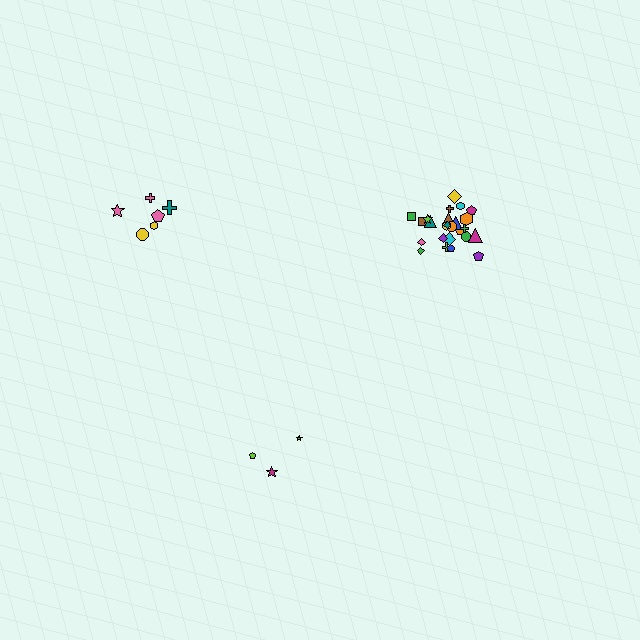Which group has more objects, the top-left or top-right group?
The top-right group.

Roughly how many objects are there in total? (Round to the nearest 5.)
Roughly 35 objects in total.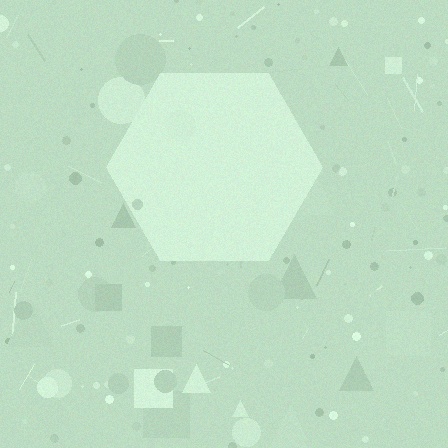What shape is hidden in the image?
A hexagon is hidden in the image.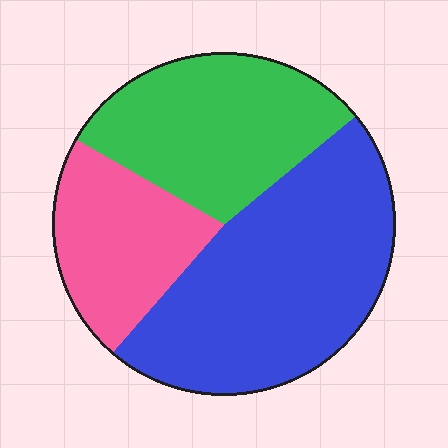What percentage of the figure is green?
Green covers about 30% of the figure.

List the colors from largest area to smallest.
From largest to smallest: blue, green, pink.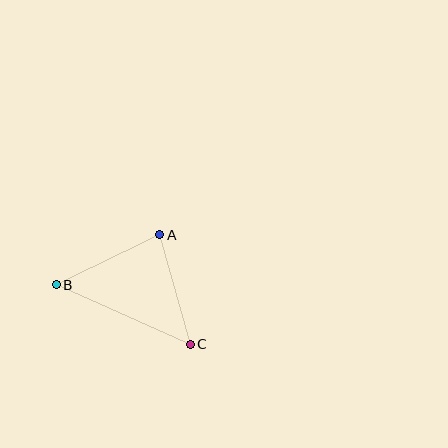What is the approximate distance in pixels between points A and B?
The distance between A and B is approximately 115 pixels.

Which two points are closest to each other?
Points A and C are closest to each other.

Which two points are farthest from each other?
Points B and C are farthest from each other.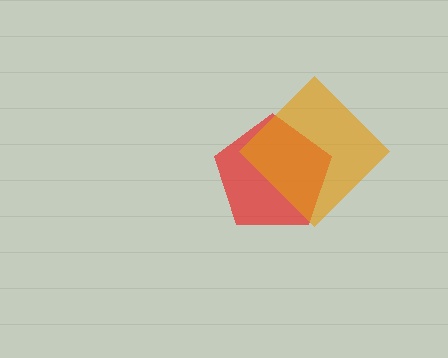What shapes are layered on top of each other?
The layered shapes are: a red pentagon, an orange diamond.